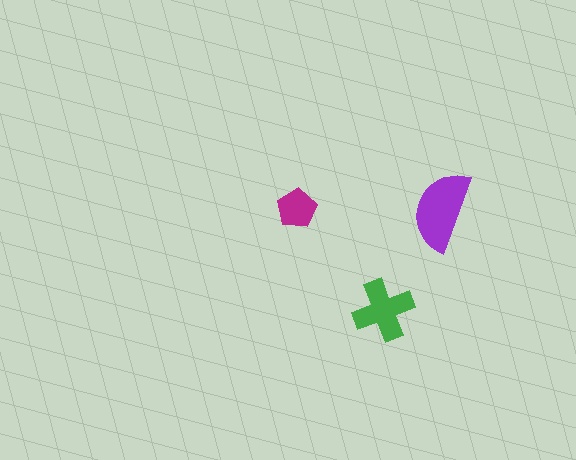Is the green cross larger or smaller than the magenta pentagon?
Larger.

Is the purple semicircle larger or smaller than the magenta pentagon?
Larger.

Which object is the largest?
The purple semicircle.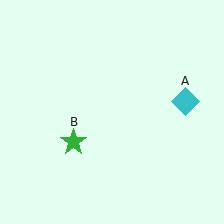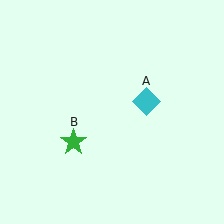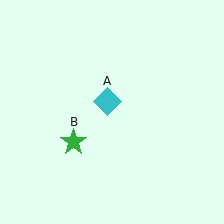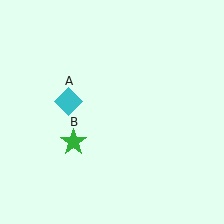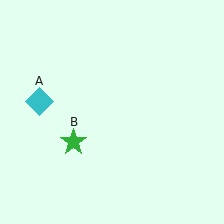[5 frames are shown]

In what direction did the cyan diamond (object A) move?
The cyan diamond (object A) moved left.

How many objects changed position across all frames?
1 object changed position: cyan diamond (object A).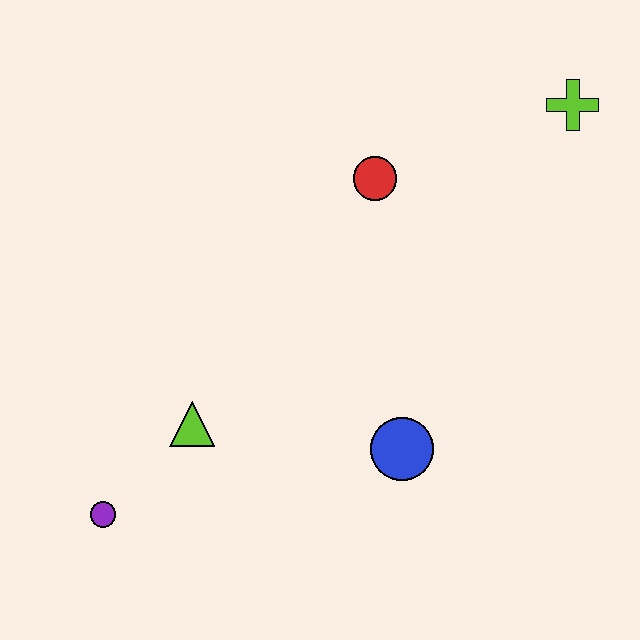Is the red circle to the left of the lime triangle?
No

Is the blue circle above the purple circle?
Yes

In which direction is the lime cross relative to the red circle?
The lime cross is to the right of the red circle.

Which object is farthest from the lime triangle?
The lime cross is farthest from the lime triangle.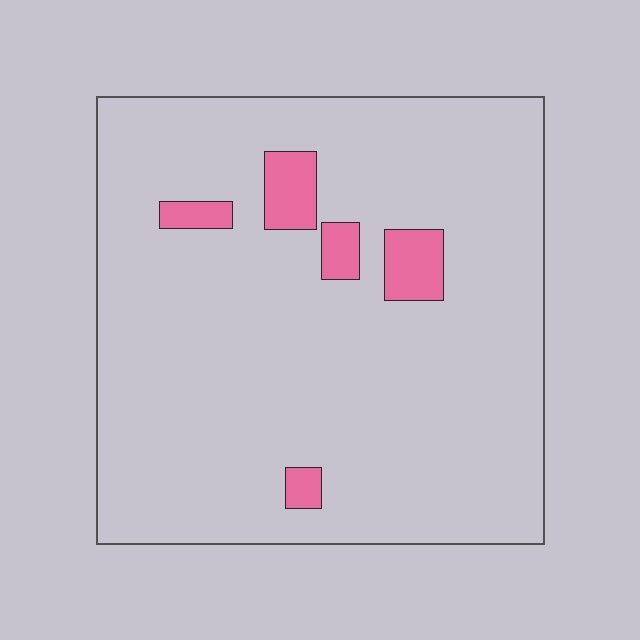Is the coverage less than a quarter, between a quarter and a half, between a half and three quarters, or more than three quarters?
Less than a quarter.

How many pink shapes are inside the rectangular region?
5.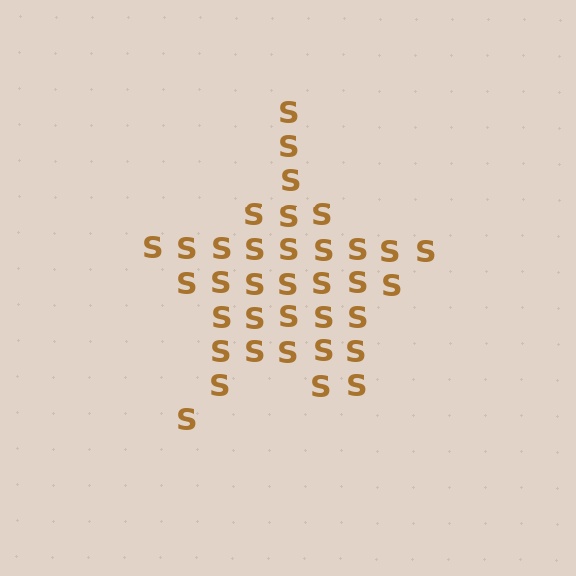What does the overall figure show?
The overall figure shows a star.